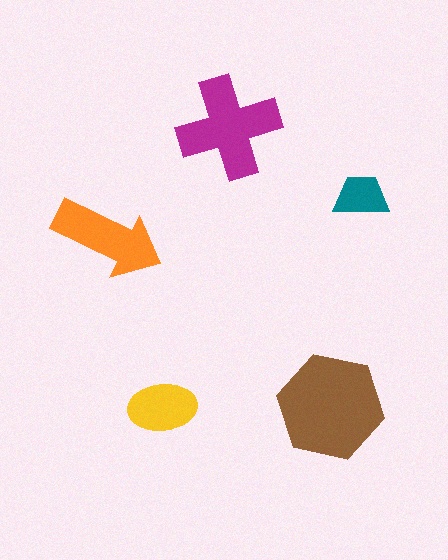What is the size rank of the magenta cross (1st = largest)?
2nd.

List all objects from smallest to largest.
The teal trapezoid, the yellow ellipse, the orange arrow, the magenta cross, the brown hexagon.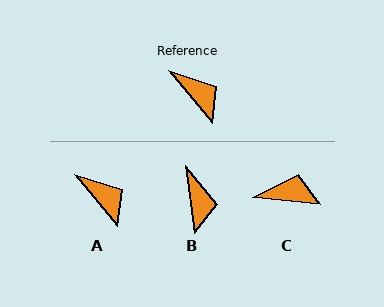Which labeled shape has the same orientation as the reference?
A.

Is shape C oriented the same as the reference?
No, it is off by about 45 degrees.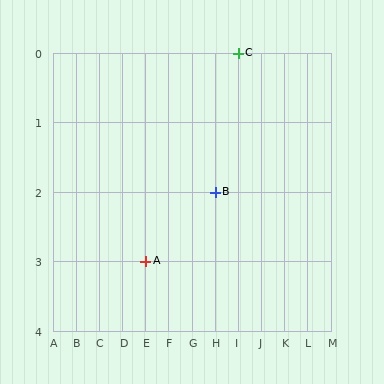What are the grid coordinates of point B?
Point B is at grid coordinates (H, 2).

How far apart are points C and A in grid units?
Points C and A are 4 columns and 3 rows apart (about 5.0 grid units diagonally).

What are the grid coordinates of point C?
Point C is at grid coordinates (I, 0).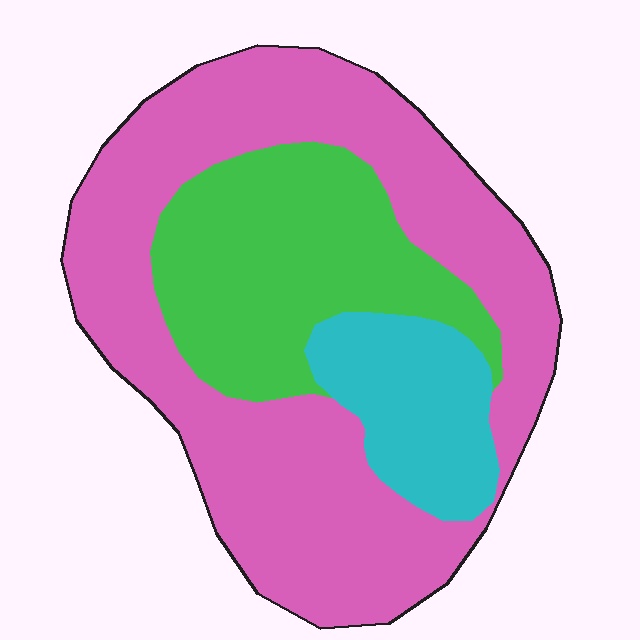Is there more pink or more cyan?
Pink.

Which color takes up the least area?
Cyan, at roughly 15%.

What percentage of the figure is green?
Green takes up about one quarter (1/4) of the figure.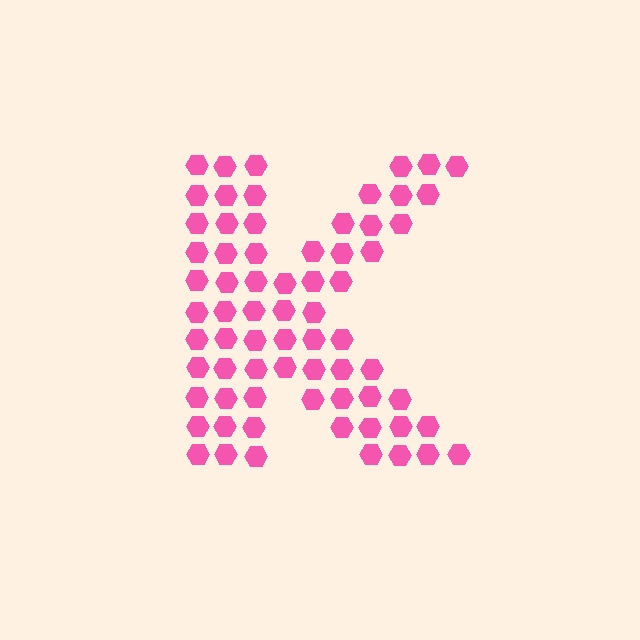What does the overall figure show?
The overall figure shows the letter K.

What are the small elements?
The small elements are hexagons.